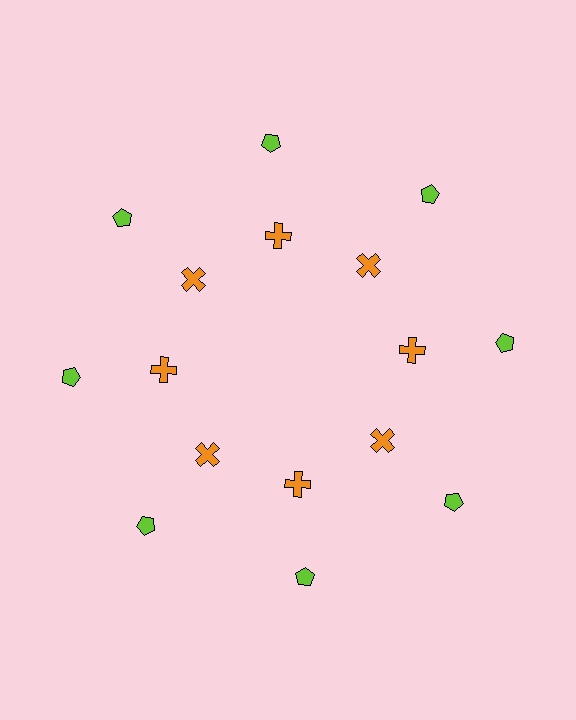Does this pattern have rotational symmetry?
Yes, this pattern has 8-fold rotational symmetry. It looks the same after rotating 45 degrees around the center.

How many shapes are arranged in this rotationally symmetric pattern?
There are 16 shapes, arranged in 8 groups of 2.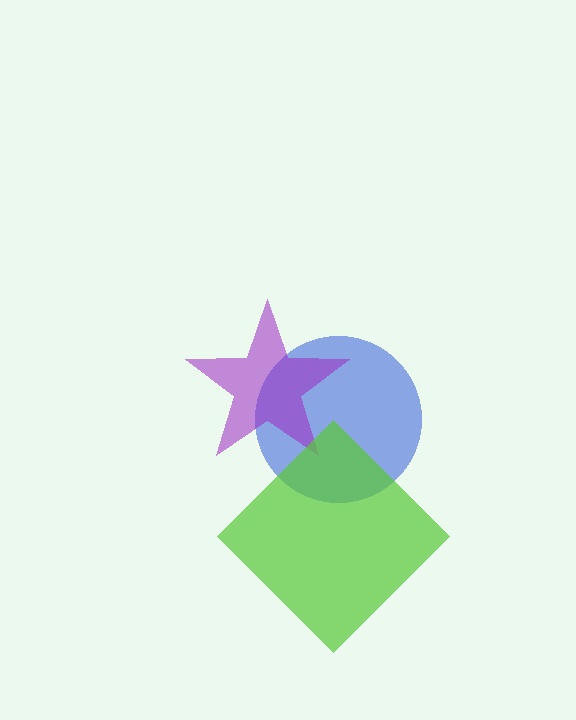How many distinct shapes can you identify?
There are 3 distinct shapes: a blue circle, a purple star, a lime diamond.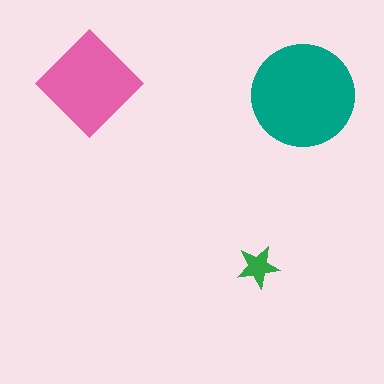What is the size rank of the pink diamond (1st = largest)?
2nd.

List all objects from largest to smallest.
The teal circle, the pink diamond, the green star.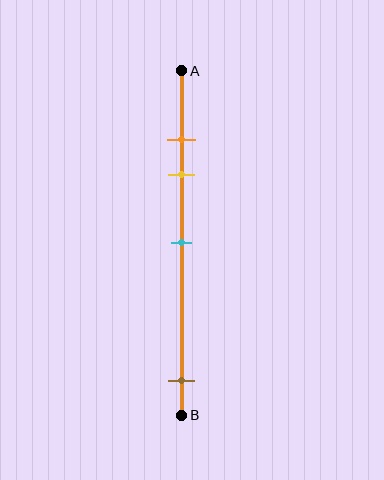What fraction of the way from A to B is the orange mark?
The orange mark is approximately 20% (0.2) of the way from A to B.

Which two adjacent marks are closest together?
The orange and yellow marks are the closest adjacent pair.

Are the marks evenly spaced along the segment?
No, the marks are not evenly spaced.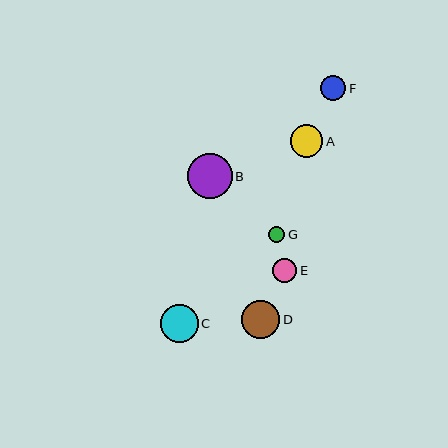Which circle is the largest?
Circle B is the largest with a size of approximately 45 pixels.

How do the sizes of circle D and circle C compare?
Circle D and circle C are approximately the same size.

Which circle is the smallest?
Circle G is the smallest with a size of approximately 16 pixels.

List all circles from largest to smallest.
From largest to smallest: B, D, C, A, F, E, G.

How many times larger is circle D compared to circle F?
Circle D is approximately 1.5 times the size of circle F.